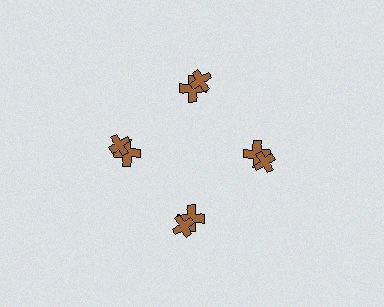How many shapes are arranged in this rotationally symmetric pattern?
There are 8 shapes, arranged in 4 groups of 2.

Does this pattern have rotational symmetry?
Yes, this pattern has 4-fold rotational symmetry. It looks the same after rotating 90 degrees around the center.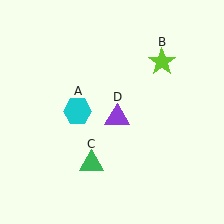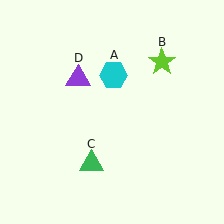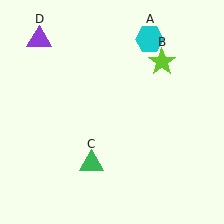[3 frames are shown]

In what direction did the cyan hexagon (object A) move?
The cyan hexagon (object A) moved up and to the right.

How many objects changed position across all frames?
2 objects changed position: cyan hexagon (object A), purple triangle (object D).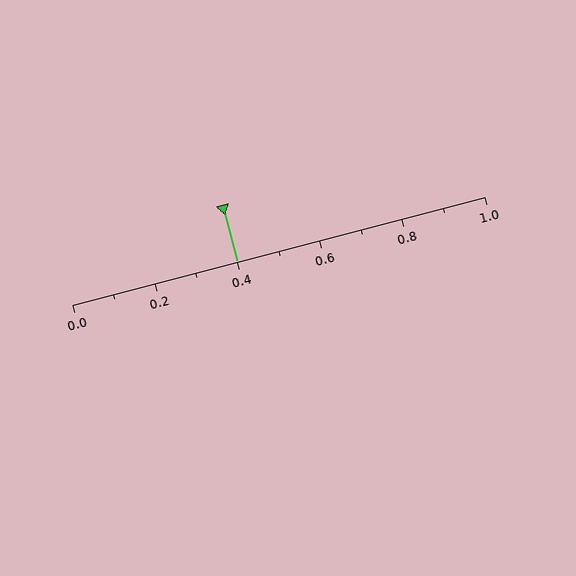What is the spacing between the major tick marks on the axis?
The major ticks are spaced 0.2 apart.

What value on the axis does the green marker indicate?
The marker indicates approximately 0.4.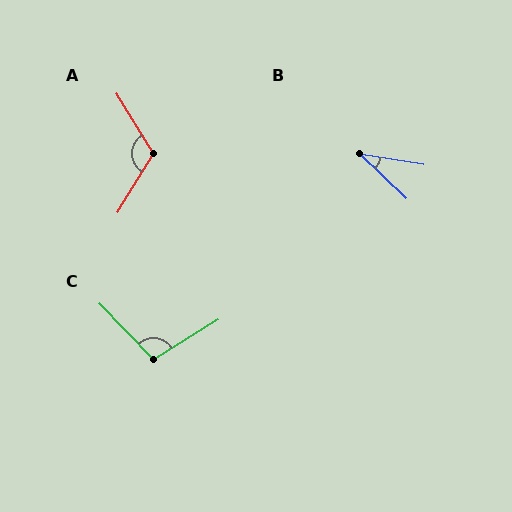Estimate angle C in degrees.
Approximately 103 degrees.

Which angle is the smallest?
B, at approximately 34 degrees.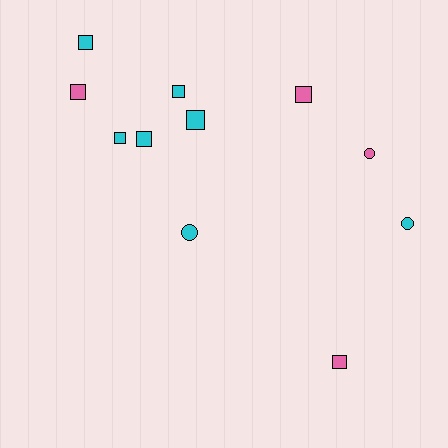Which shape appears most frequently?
Square, with 8 objects.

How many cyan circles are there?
There are 2 cyan circles.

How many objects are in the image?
There are 11 objects.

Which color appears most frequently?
Cyan, with 7 objects.